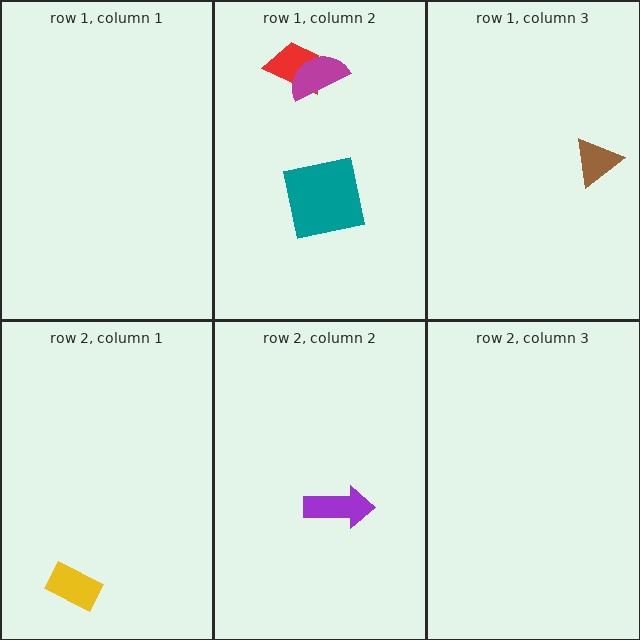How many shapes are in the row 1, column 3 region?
1.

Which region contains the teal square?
The row 1, column 2 region.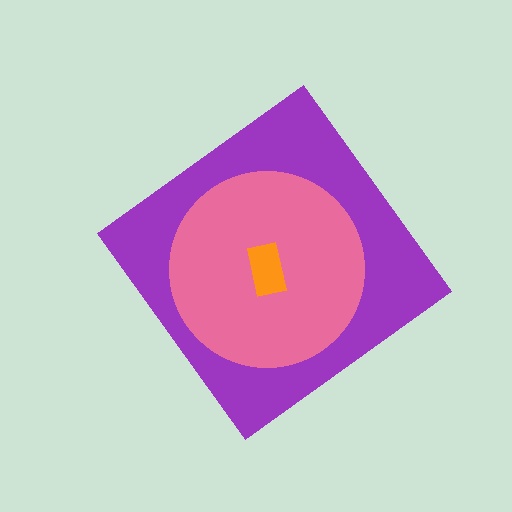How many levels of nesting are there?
3.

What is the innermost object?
The orange rectangle.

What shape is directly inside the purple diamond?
The pink circle.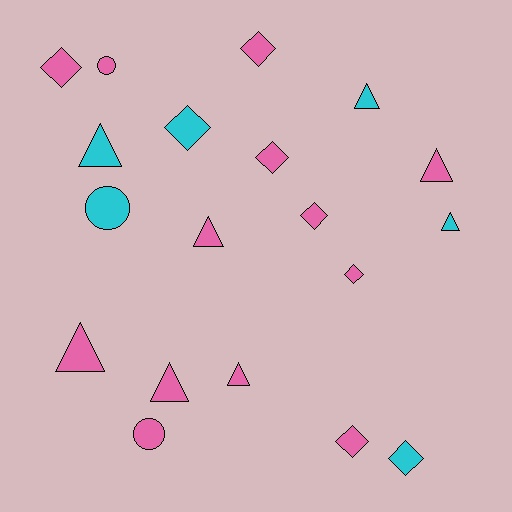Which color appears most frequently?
Pink, with 13 objects.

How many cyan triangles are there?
There are 3 cyan triangles.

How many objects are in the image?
There are 19 objects.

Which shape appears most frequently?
Diamond, with 8 objects.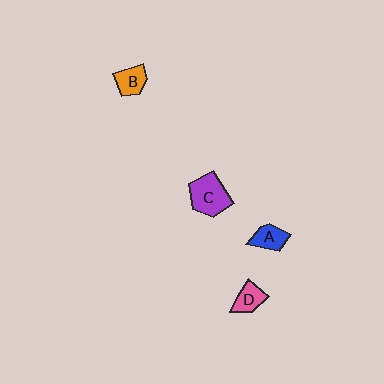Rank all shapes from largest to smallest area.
From largest to smallest: C (purple), B (orange), A (blue), D (pink).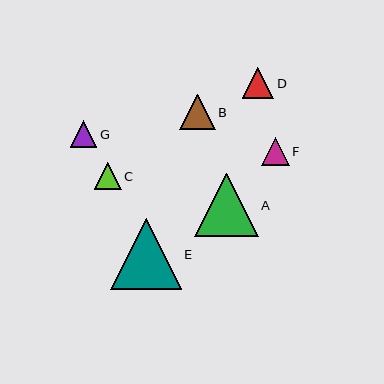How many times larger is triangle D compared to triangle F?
Triangle D is approximately 1.1 times the size of triangle F.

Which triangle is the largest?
Triangle E is the largest with a size of approximately 70 pixels.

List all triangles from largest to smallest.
From largest to smallest: E, A, B, D, F, C, G.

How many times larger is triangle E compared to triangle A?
Triangle E is approximately 1.1 times the size of triangle A.